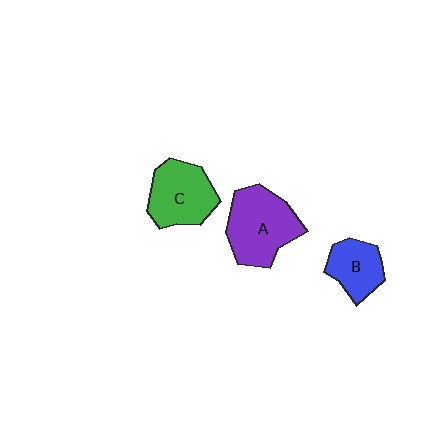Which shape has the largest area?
Shape A (purple).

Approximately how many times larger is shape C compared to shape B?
Approximately 1.4 times.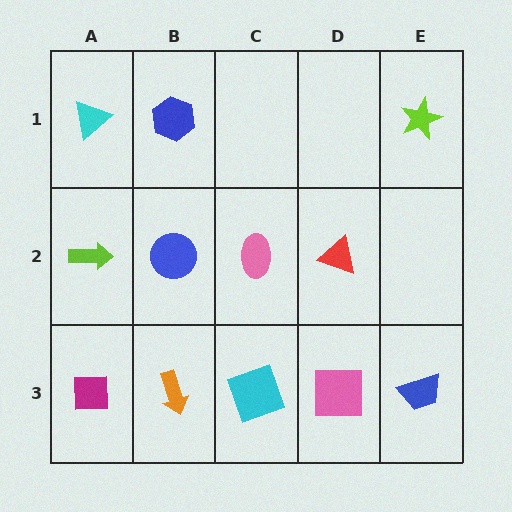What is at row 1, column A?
A cyan triangle.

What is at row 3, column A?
A magenta square.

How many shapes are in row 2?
4 shapes.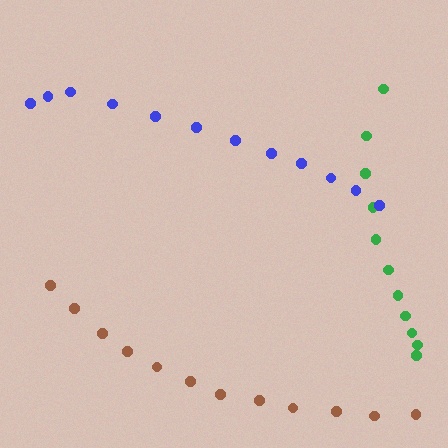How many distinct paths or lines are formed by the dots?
There are 3 distinct paths.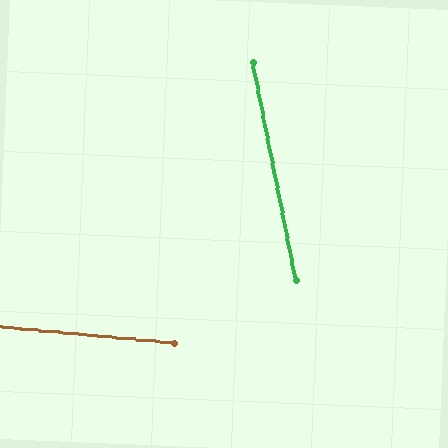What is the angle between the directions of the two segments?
Approximately 73 degrees.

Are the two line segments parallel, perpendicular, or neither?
Neither parallel nor perpendicular — they differ by about 73°.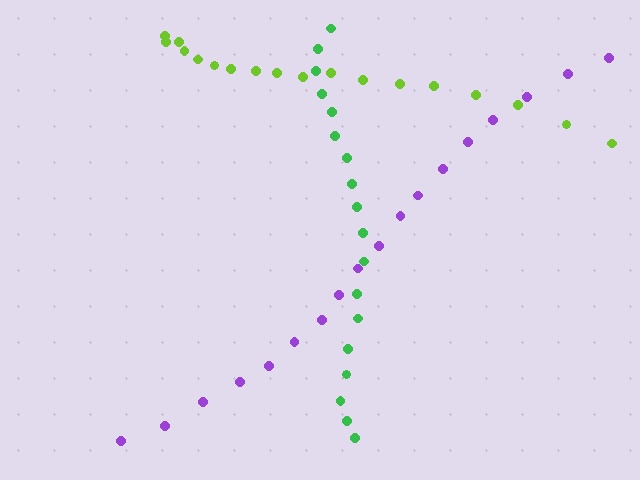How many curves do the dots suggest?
There are 3 distinct paths.